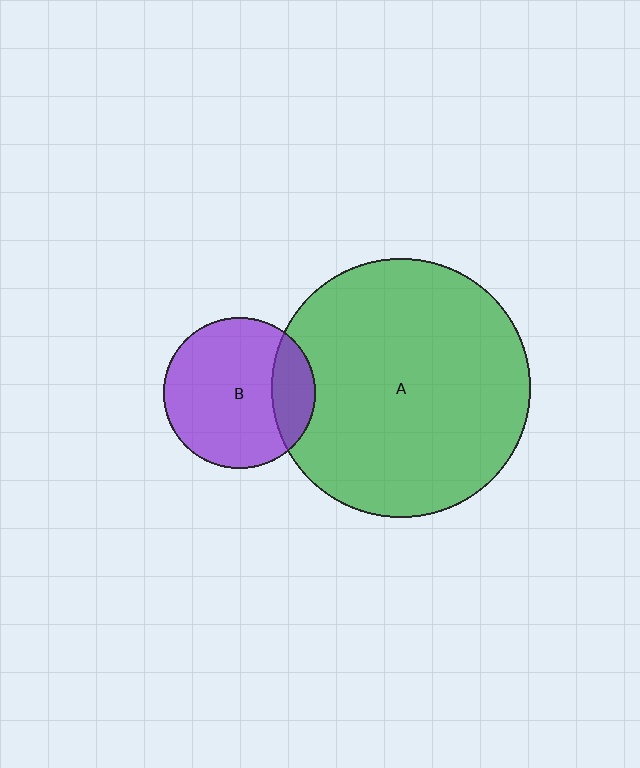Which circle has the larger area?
Circle A (green).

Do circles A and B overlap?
Yes.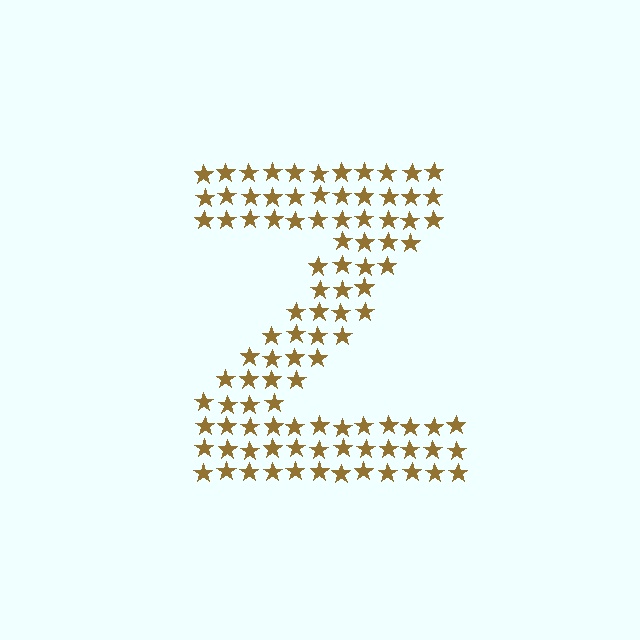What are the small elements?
The small elements are stars.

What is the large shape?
The large shape is the letter Z.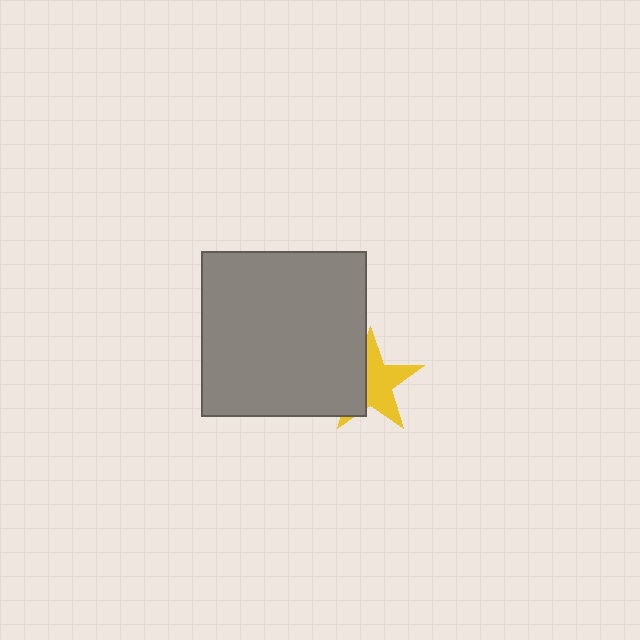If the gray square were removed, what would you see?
You would see the complete yellow star.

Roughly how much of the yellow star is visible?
About half of it is visible (roughly 58%).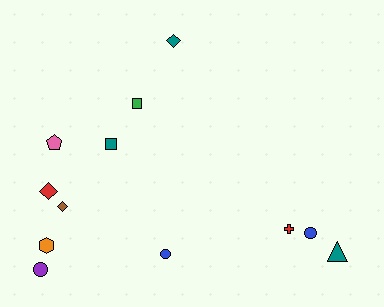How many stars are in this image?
There are no stars.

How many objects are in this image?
There are 12 objects.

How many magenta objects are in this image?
There are no magenta objects.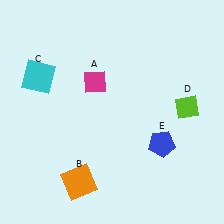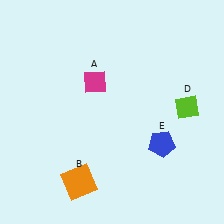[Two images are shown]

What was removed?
The cyan square (C) was removed in Image 2.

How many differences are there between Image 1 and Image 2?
There is 1 difference between the two images.